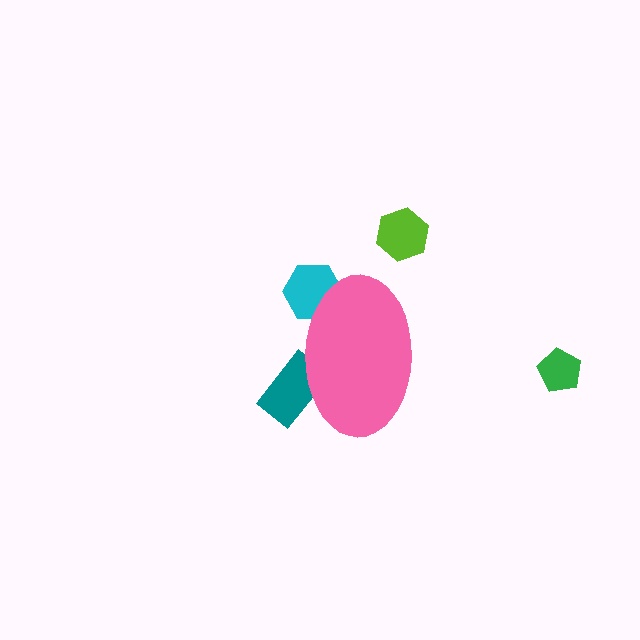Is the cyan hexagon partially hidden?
Yes, the cyan hexagon is partially hidden behind the pink ellipse.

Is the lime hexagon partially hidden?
No, the lime hexagon is fully visible.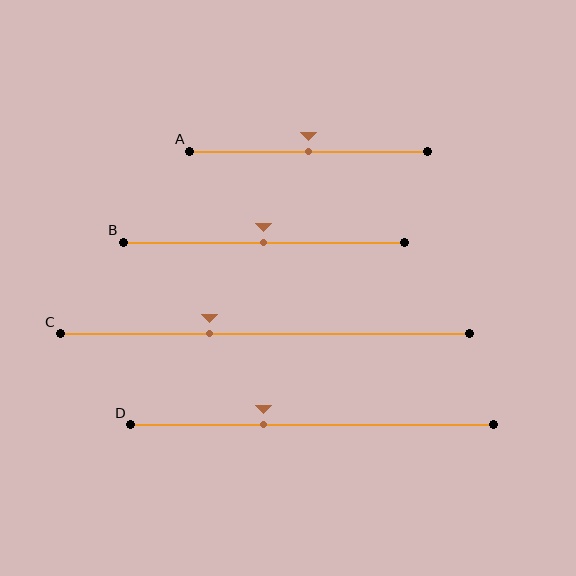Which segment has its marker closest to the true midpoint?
Segment A has its marker closest to the true midpoint.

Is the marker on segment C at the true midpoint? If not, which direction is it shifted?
No, the marker on segment C is shifted to the left by about 14% of the segment length.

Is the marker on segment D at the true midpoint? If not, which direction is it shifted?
No, the marker on segment D is shifted to the left by about 13% of the segment length.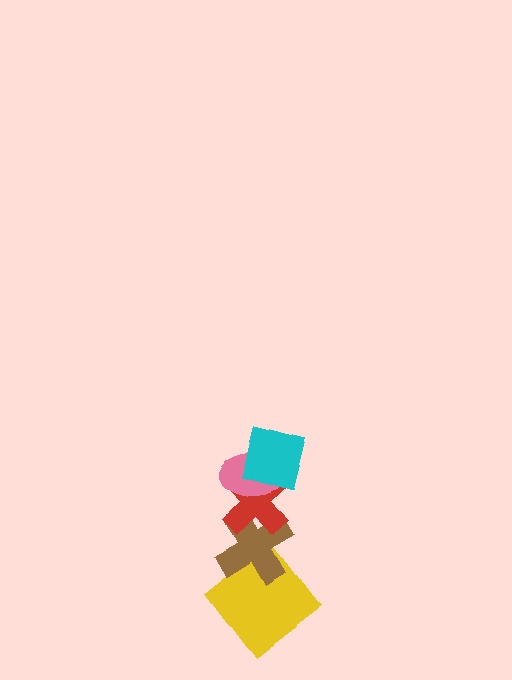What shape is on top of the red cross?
The pink ellipse is on top of the red cross.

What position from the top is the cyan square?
The cyan square is 1st from the top.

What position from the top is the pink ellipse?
The pink ellipse is 2nd from the top.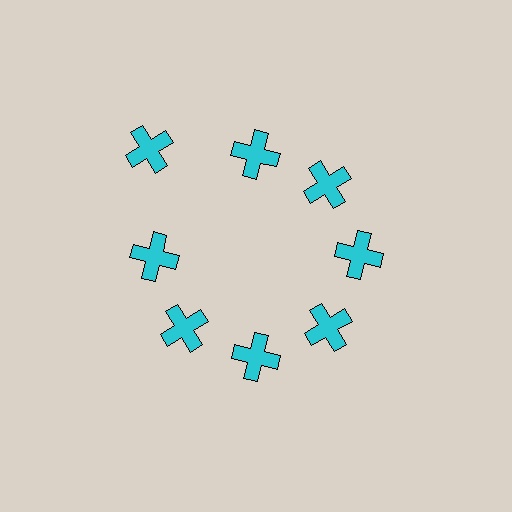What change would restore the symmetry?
The symmetry would be restored by moving it inward, back onto the ring so that all 8 crosses sit at equal angles and equal distance from the center.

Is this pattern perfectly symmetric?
No. The 8 cyan crosses are arranged in a ring, but one element near the 10 o'clock position is pushed outward from the center, breaking the 8-fold rotational symmetry.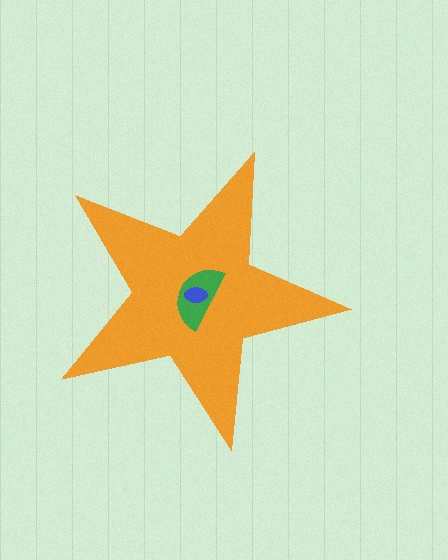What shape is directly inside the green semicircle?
The blue ellipse.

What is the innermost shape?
The blue ellipse.